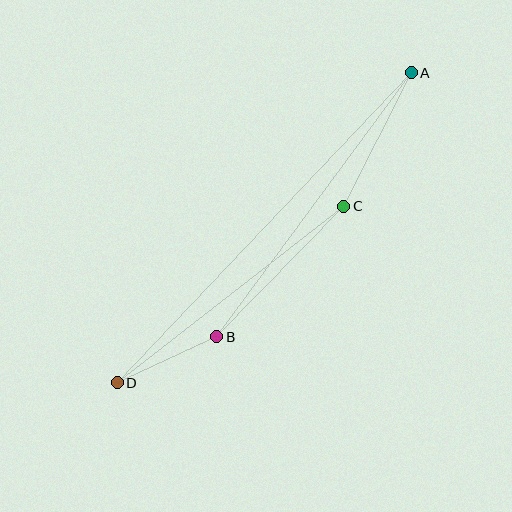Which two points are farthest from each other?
Points A and D are farthest from each other.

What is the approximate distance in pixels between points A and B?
The distance between A and B is approximately 328 pixels.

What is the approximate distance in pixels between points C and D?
The distance between C and D is approximately 287 pixels.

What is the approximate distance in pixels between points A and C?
The distance between A and C is approximately 150 pixels.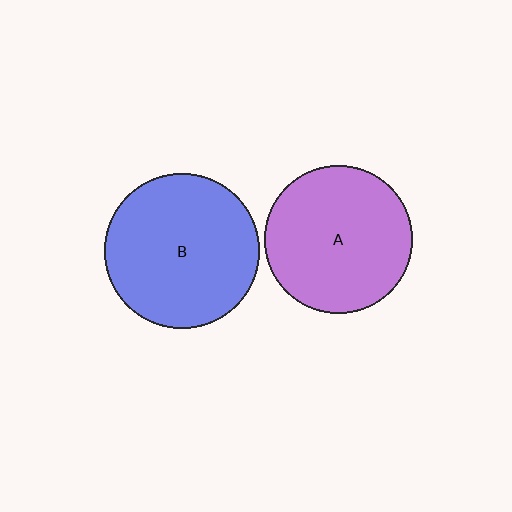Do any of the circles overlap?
No, none of the circles overlap.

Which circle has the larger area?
Circle B (blue).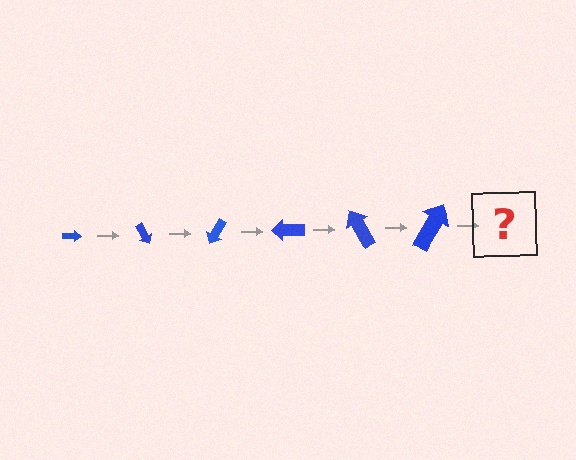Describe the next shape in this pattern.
It should be an arrow, larger than the previous one and rotated 360 degrees from the start.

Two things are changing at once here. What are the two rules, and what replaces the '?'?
The two rules are that the arrow grows larger each step and it rotates 60 degrees each step. The '?' should be an arrow, larger than the previous one and rotated 360 degrees from the start.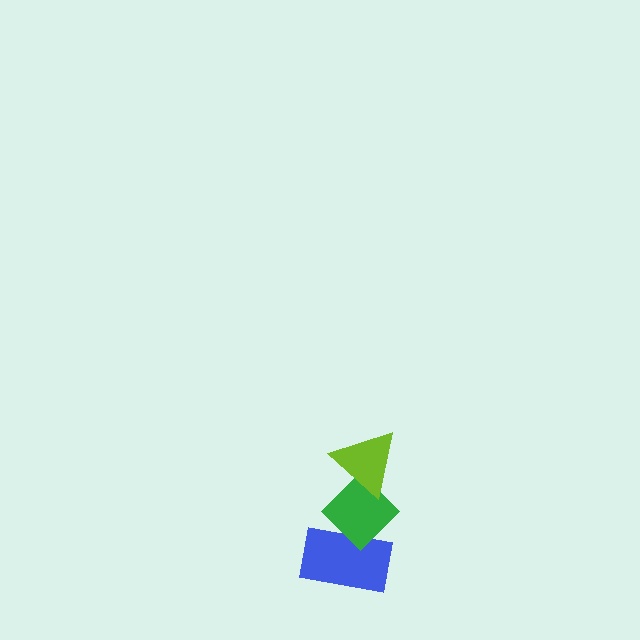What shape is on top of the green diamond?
The lime triangle is on top of the green diamond.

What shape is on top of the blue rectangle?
The green diamond is on top of the blue rectangle.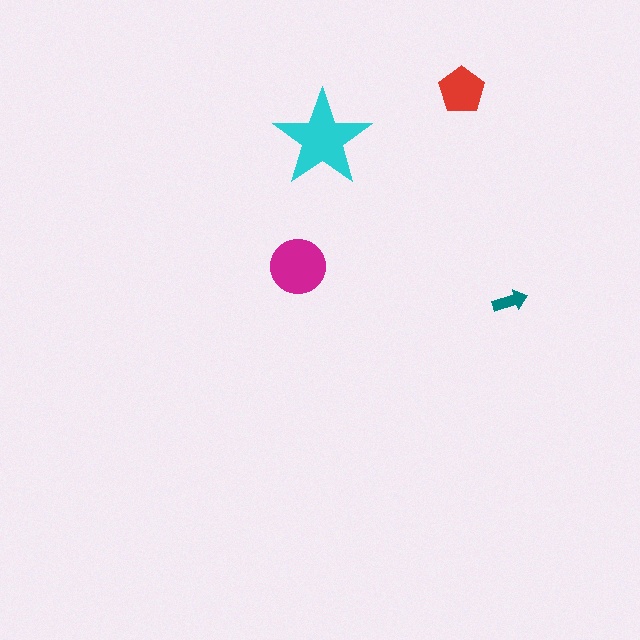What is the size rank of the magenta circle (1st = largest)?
2nd.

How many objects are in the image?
There are 4 objects in the image.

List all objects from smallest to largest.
The teal arrow, the red pentagon, the magenta circle, the cyan star.